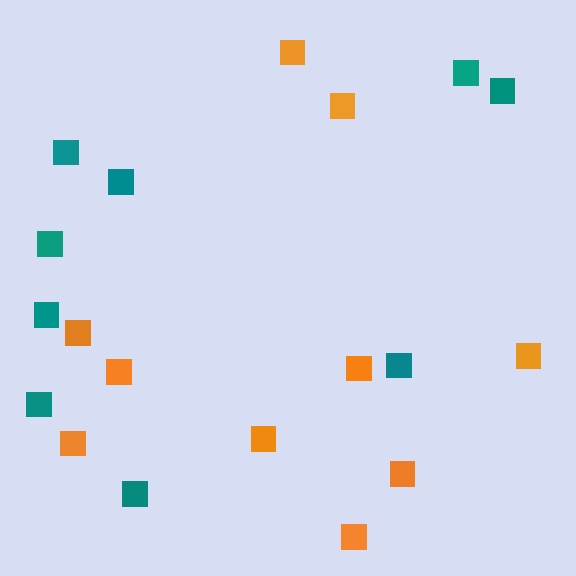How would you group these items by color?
There are 2 groups: one group of orange squares (10) and one group of teal squares (9).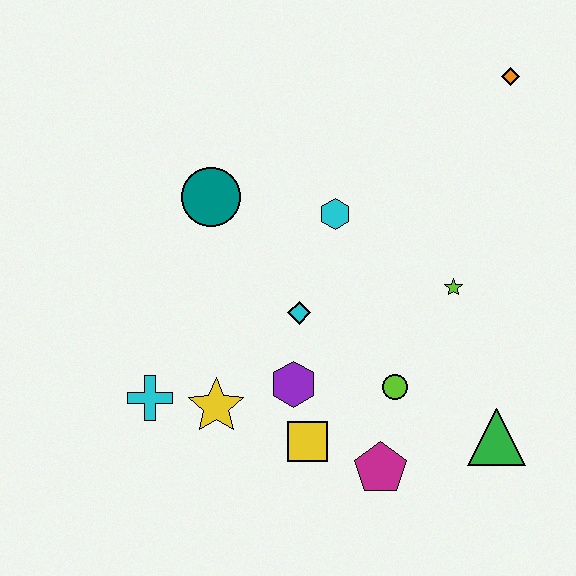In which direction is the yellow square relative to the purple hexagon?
The yellow square is below the purple hexagon.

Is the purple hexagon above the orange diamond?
No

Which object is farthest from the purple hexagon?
The orange diamond is farthest from the purple hexagon.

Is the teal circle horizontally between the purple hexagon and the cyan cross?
Yes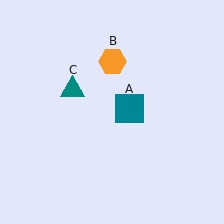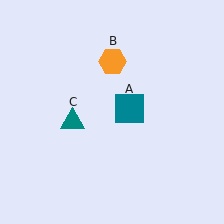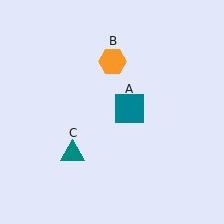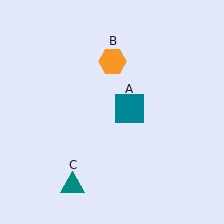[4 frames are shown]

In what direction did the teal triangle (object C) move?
The teal triangle (object C) moved down.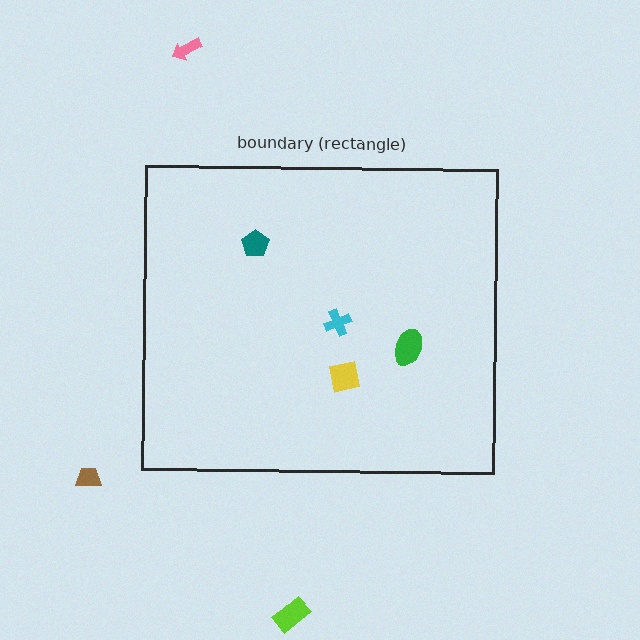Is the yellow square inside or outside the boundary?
Inside.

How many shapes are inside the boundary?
4 inside, 3 outside.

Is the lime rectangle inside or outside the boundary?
Outside.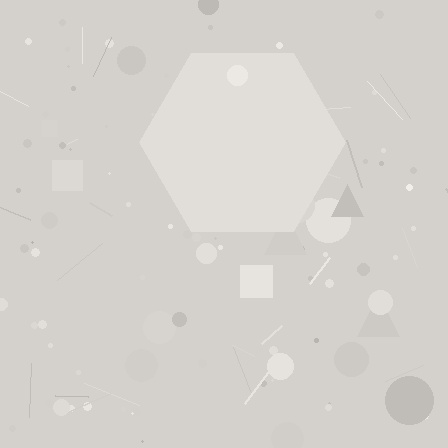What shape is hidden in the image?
A hexagon is hidden in the image.